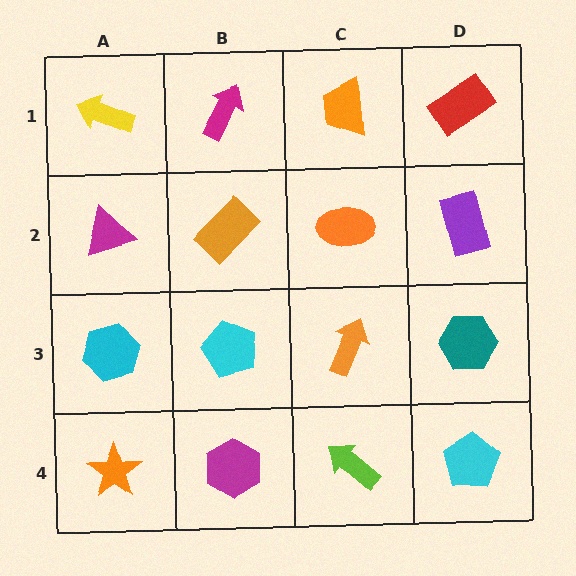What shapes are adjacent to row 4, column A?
A cyan hexagon (row 3, column A), a magenta hexagon (row 4, column B).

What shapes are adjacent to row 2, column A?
A yellow arrow (row 1, column A), a cyan hexagon (row 3, column A), an orange rectangle (row 2, column B).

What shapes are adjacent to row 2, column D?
A red rectangle (row 1, column D), a teal hexagon (row 3, column D), an orange ellipse (row 2, column C).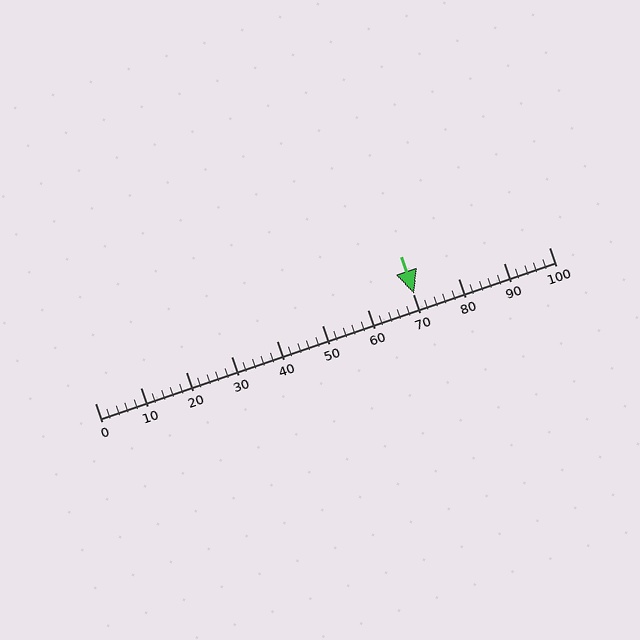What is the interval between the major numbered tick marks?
The major tick marks are spaced 10 units apart.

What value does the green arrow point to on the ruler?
The green arrow points to approximately 70.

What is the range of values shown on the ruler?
The ruler shows values from 0 to 100.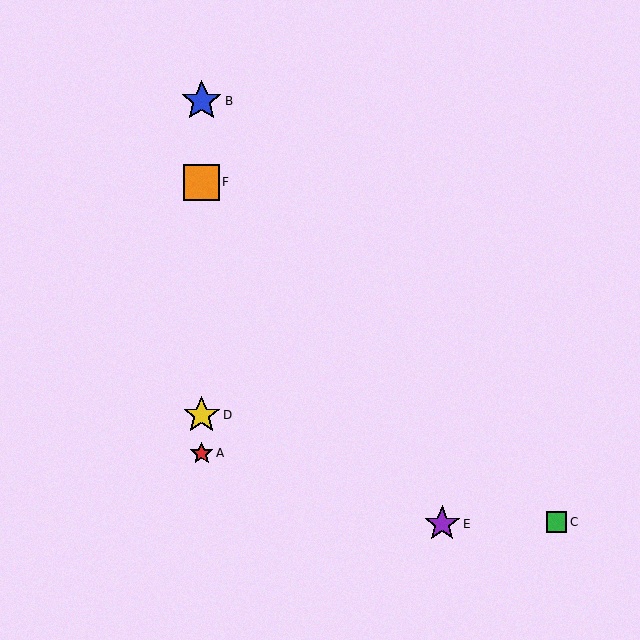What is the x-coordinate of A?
Object A is at x≈202.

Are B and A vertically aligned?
Yes, both are at x≈202.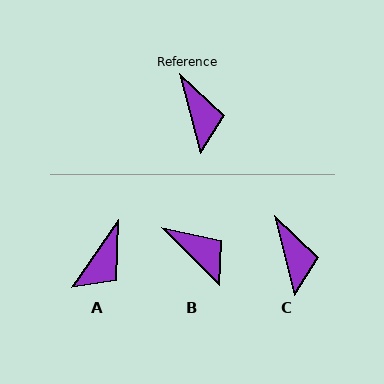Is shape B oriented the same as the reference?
No, it is off by about 31 degrees.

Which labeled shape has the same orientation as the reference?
C.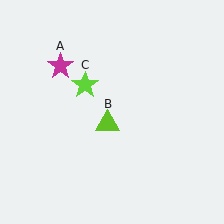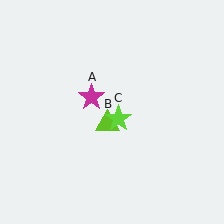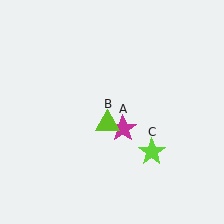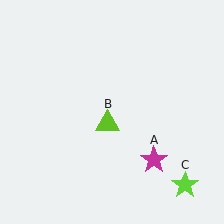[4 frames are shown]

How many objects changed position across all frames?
2 objects changed position: magenta star (object A), lime star (object C).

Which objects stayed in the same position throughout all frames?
Lime triangle (object B) remained stationary.